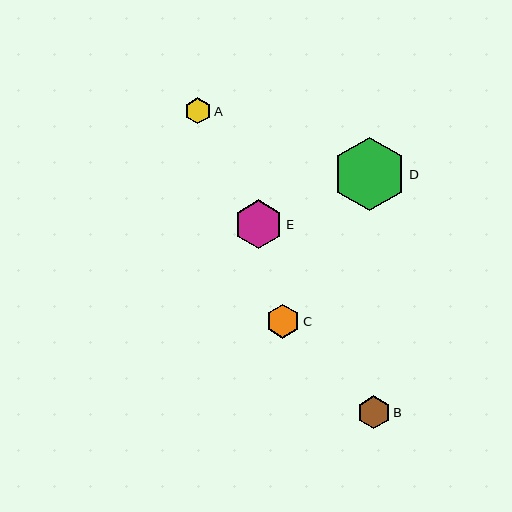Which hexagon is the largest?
Hexagon D is the largest with a size of approximately 73 pixels.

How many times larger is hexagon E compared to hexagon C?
Hexagon E is approximately 1.4 times the size of hexagon C.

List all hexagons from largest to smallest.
From largest to smallest: D, E, C, B, A.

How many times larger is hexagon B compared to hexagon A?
Hexagon B is approximately 1.2 times the size of hexagon A.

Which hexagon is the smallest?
Hexagon A is the smallest with a size of approximately 26 pixels.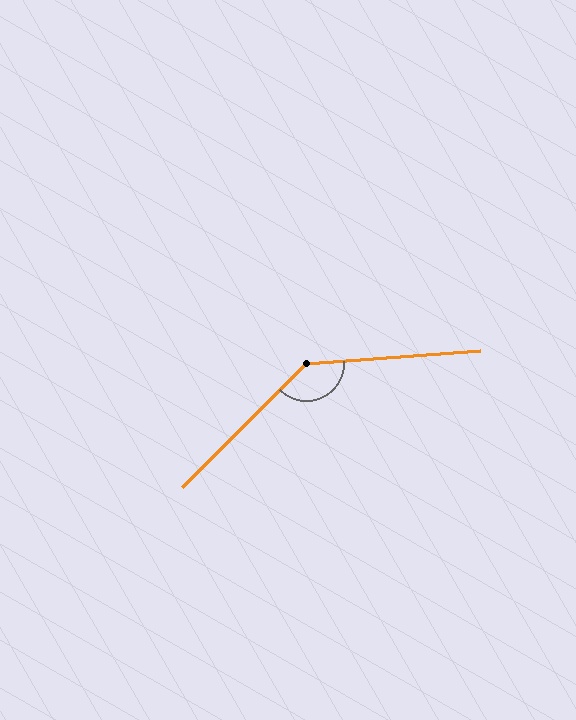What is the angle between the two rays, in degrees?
Approximately 139 degrees.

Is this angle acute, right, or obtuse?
It is obtuse.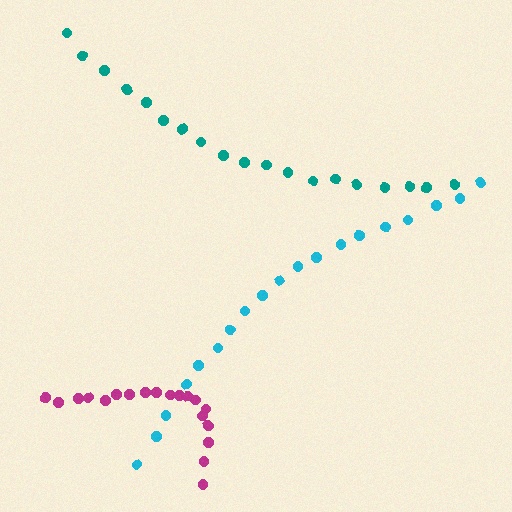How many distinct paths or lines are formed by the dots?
There are 3 distinct paths.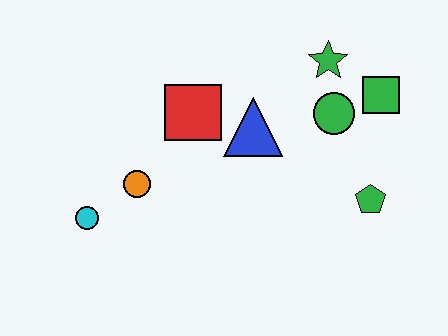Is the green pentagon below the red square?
Yes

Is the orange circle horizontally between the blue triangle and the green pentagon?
No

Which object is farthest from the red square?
The green pentagon is farthest from the red square.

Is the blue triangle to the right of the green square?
No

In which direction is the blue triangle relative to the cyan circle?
The blue triangle is to the right of the cyan circle.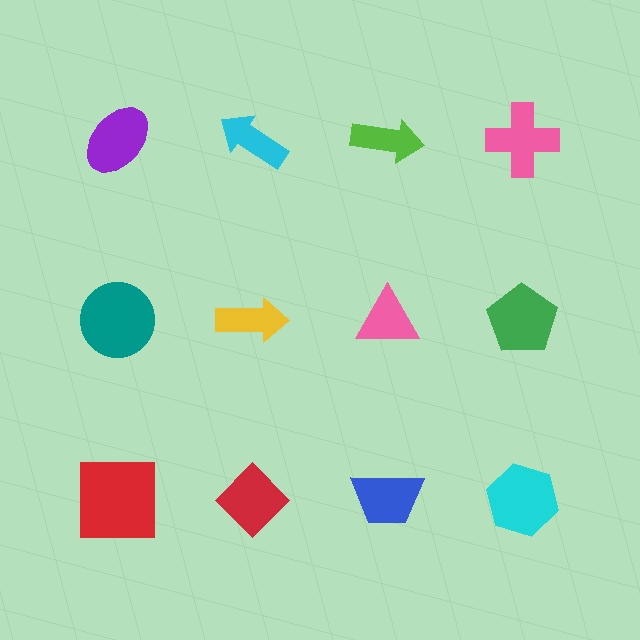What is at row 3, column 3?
A blue trapezoid.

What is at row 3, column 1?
A red square.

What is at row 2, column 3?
A pink triangle.